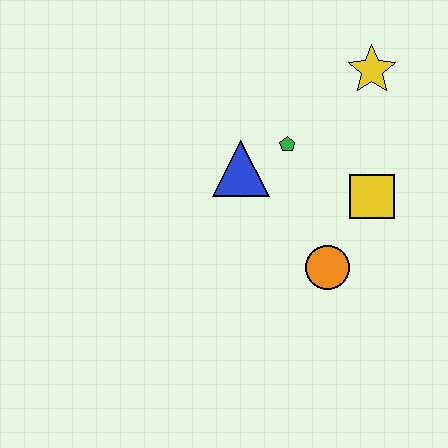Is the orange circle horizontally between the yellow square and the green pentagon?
Yes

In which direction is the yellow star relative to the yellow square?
The yellow star is above the yellow square.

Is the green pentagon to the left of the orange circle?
Yes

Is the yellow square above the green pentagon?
No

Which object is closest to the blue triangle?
The green pentagon is closest to the blue triangle.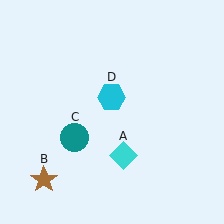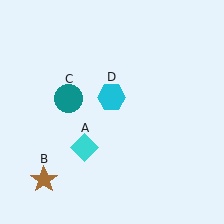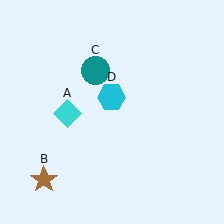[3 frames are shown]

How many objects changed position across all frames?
2 objects changed position: cyan diamond (object A), teal circle (object C).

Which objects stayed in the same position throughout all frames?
Brown star (object B) and cyan hexagon (object D) remained stationary.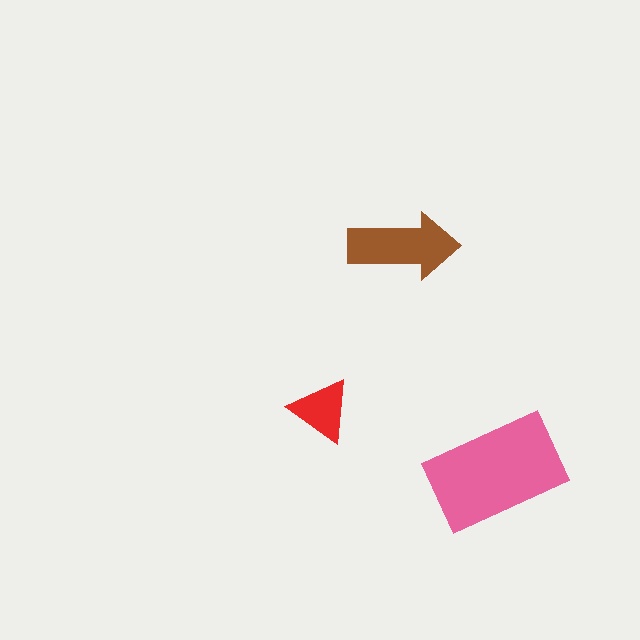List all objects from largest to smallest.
The pink rectangle, the brown arrow, the red triangle.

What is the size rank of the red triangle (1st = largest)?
3rd.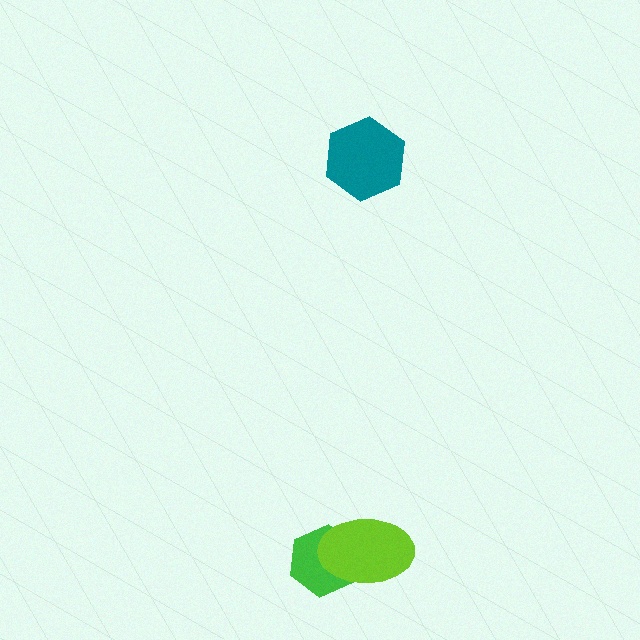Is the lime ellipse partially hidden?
No, no other shape covers it.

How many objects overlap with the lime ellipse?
1 object overlaps with the lime ellipse.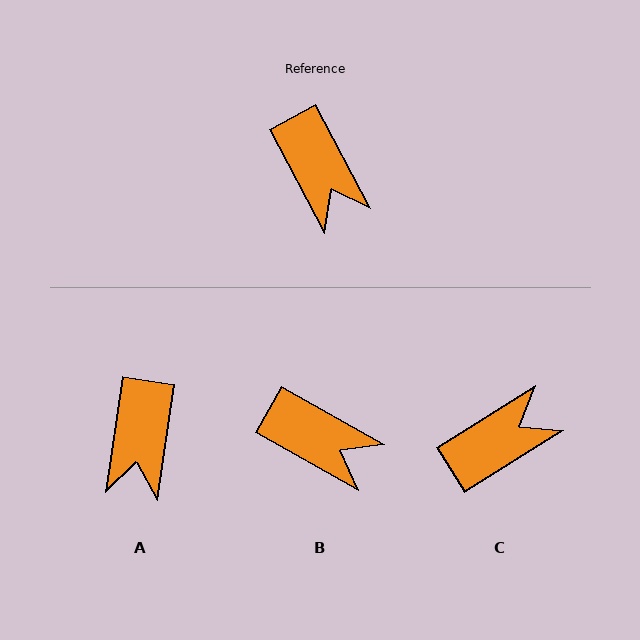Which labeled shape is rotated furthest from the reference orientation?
C, about 94 degrees away.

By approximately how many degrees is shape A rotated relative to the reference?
Approximately 37 degrees clockwise.